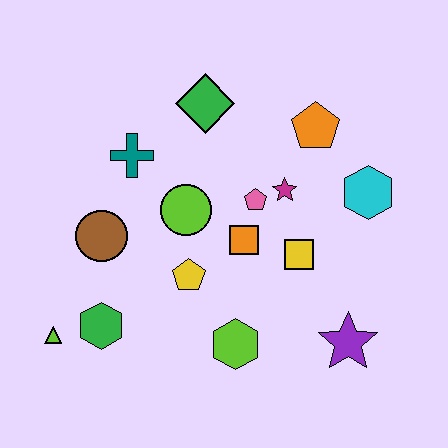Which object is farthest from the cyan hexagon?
The lime triangle is farthest from the cyan hexagon.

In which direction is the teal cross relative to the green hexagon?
The teal cross is above the green hexagon.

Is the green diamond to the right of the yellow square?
No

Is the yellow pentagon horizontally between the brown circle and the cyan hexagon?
Yes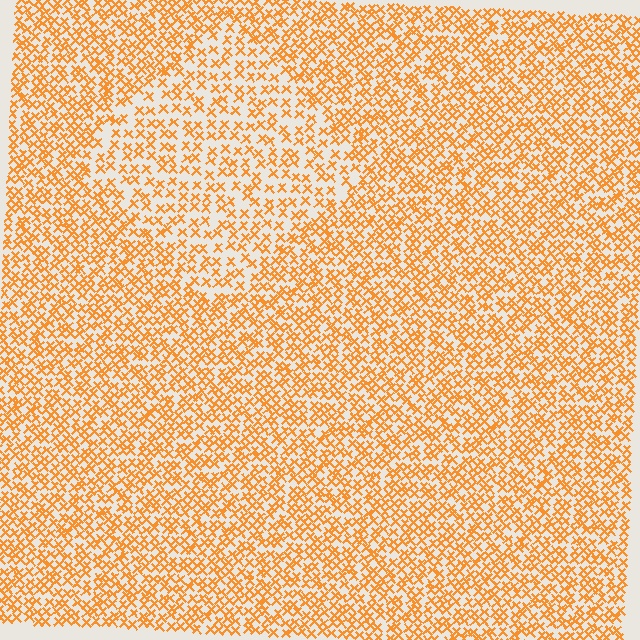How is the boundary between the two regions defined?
The boundary is defined by a change in element density (approximately 1.7x ratio). All elements are the same color, size, and shape.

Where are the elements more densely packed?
The elements are more densely packed outside the diamond boundary.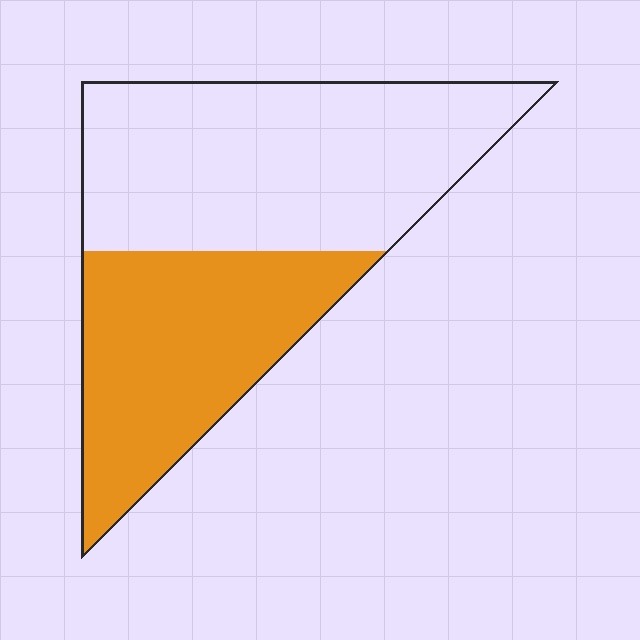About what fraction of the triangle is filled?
About two fifths (2/5).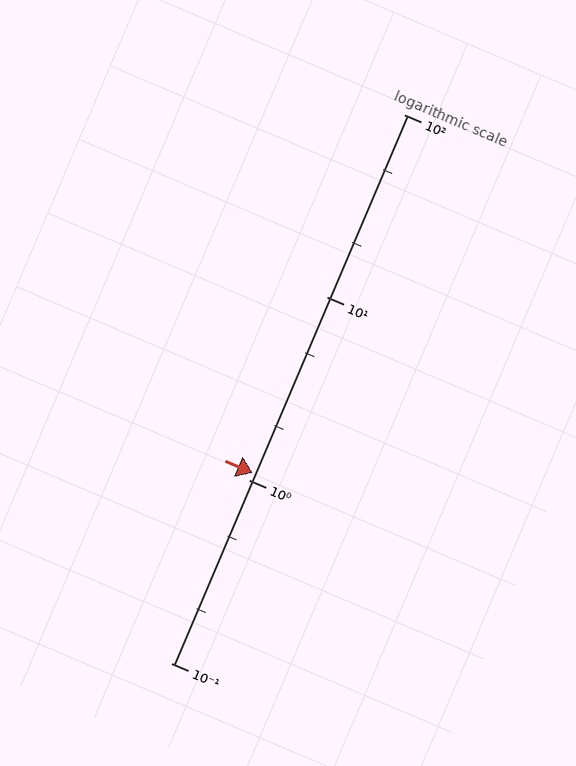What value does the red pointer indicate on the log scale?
The pointer indicates approximately 1.1.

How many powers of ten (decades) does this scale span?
The scale spans 3 decades, from 0.1 to 100.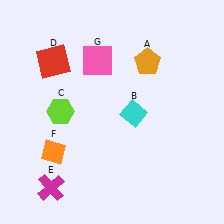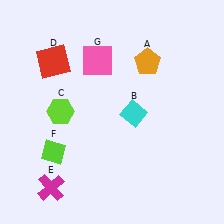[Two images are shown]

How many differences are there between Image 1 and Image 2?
There is 1 difference between the two images.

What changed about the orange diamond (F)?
In Image 1, F is orange. In Image 2, it changed to lime.